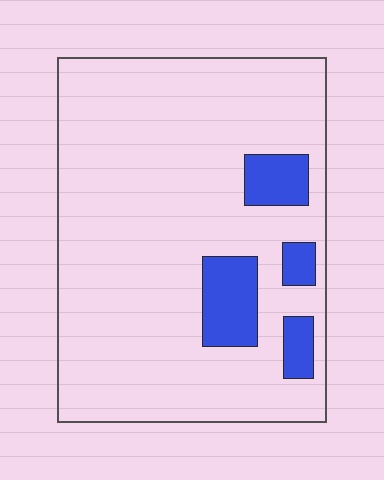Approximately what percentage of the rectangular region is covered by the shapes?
Approximately 10%.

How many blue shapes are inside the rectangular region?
4.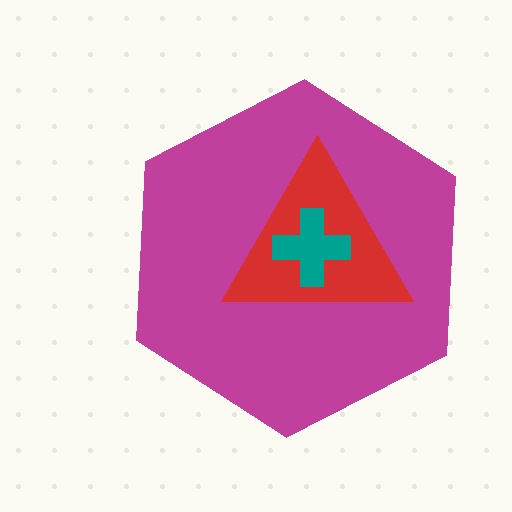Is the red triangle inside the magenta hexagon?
Yes.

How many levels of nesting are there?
3.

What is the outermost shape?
The magenta hexagon.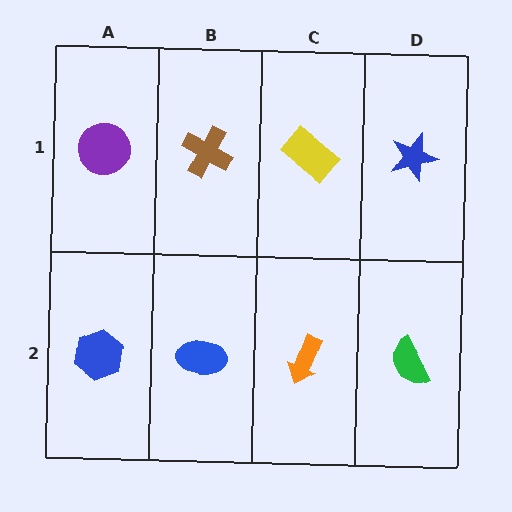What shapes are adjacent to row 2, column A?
A purple circle (row 1, column A), a blue ellipse (row 2, column B).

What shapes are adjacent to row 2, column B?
A brown cross (row 1, column B), a blue hexagon (row 2, column A), an orange arrow (row 2, column C).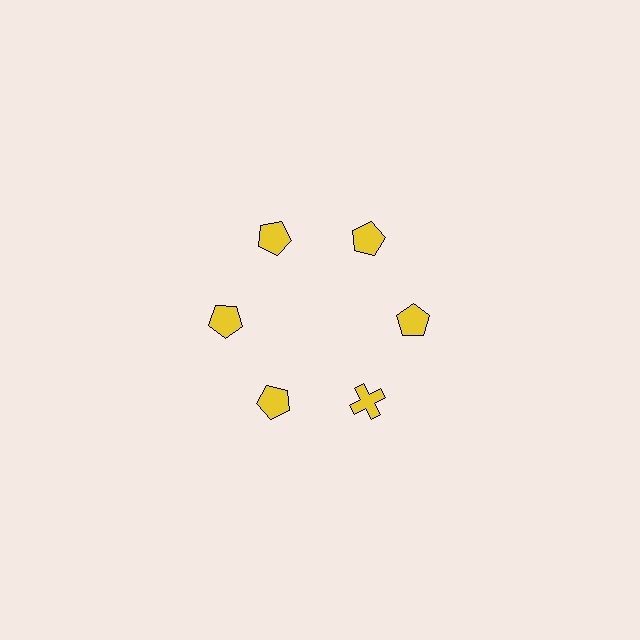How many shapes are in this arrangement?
There are 6 shapes arranged in a ring pattern.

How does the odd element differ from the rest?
It has a different shape: cross instead of pentagon.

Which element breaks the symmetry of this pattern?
The yellow cross at roughly the 5 o'clock position breaks the symmetry. All other shapes are yellow pentagons.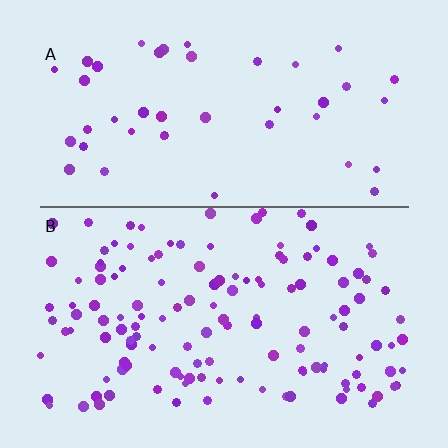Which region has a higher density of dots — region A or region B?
B (the bottom).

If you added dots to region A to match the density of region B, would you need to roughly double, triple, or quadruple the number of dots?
Approximately triple.